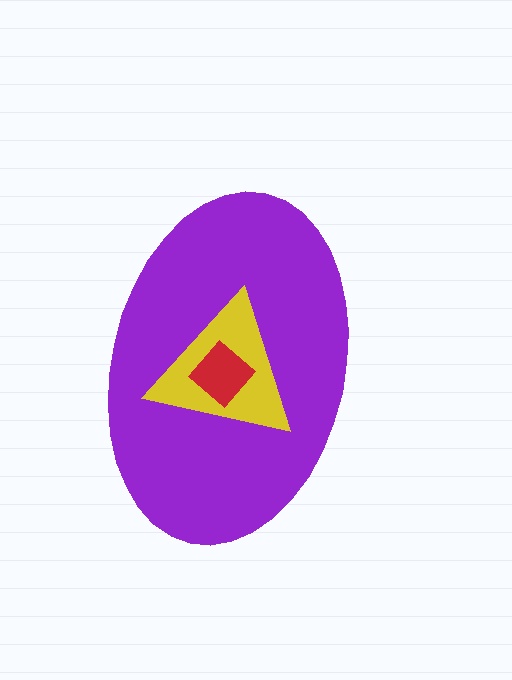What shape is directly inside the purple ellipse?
The yellow triangle.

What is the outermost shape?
The purple ellipse.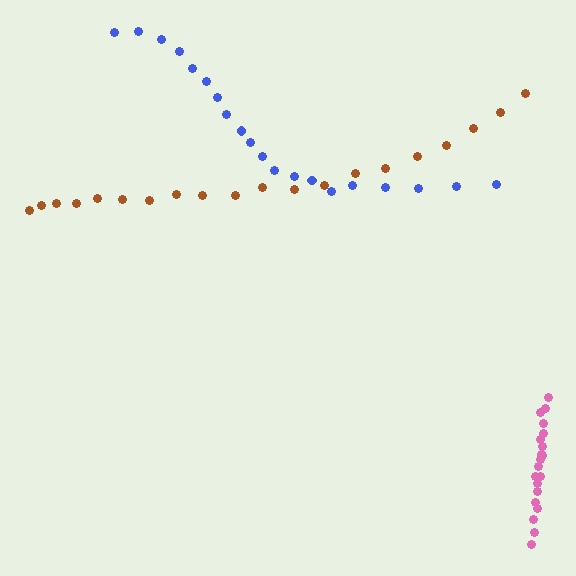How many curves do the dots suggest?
There are 3 distinct paths.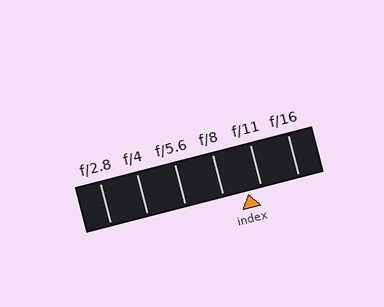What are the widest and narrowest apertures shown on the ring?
The widest aperture shown is f/2.8 and the narrowest is f/16.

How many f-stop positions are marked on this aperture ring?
There are 6 f-stop positions marked.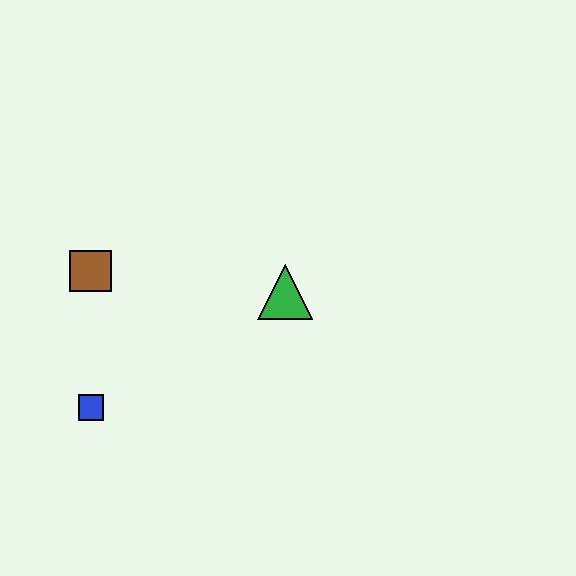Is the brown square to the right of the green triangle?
No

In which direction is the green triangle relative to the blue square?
The green triangle is to the right of the blue square.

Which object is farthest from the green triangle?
The blue square is farthest from the green triangle.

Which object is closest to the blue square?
The brown square is closest to the blue square.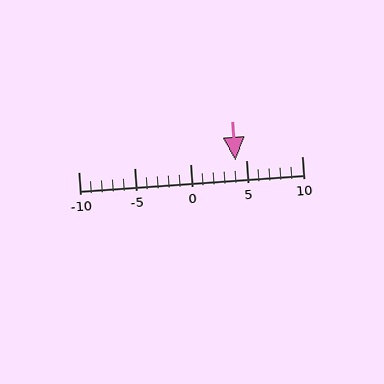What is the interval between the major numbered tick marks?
The major tick marks are spaced 5 units apart.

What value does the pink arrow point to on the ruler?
The pink arrow points to approximately 4.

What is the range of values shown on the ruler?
The ruler shows values from -10 to 10.